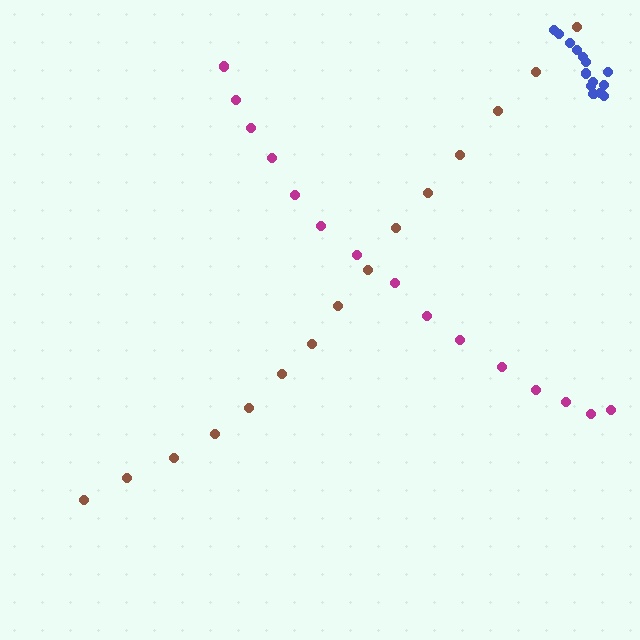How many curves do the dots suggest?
There are 3 distinct paths.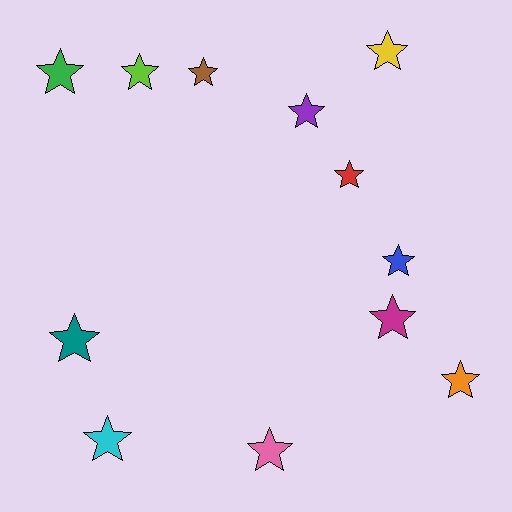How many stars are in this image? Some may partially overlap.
There are 12 stars.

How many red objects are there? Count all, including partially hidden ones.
There is 1 red object.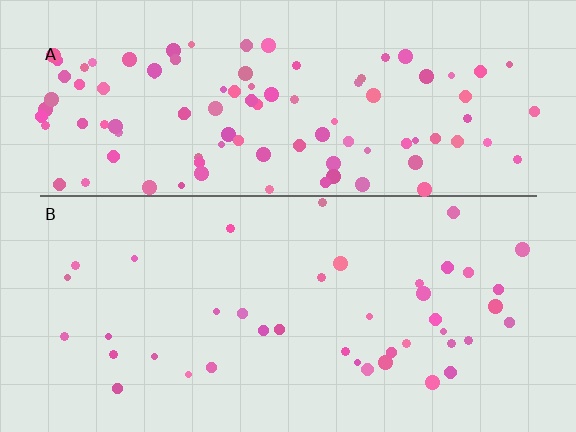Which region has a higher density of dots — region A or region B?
A (the top).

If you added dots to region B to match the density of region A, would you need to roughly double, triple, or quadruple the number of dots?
Approximately double.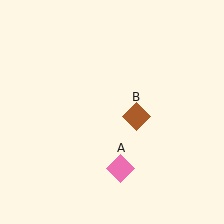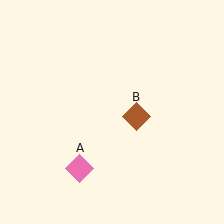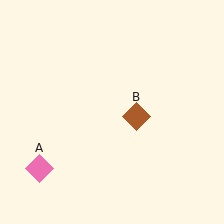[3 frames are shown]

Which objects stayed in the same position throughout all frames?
Brown diamond (object B) remained stationary.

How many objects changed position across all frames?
1 object changed position: pink diamond (object A).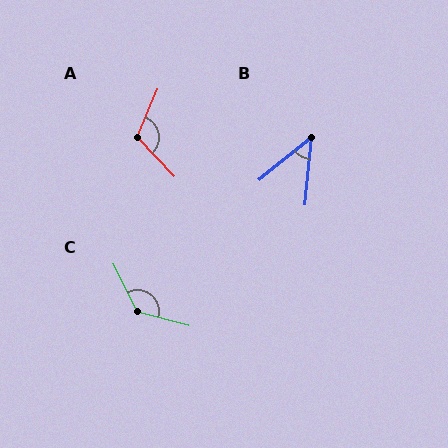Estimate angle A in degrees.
Approximately 114 degrees.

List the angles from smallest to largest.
B (45°), A (114°), C (131°).